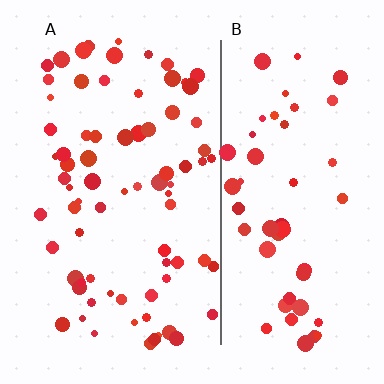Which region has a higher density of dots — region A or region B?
A (the left).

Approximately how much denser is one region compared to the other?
Approximately 1.4× — region A over region B.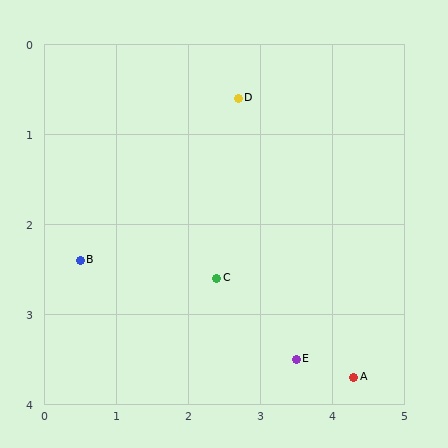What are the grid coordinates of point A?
Point A is at approximately (4.3, 3.7).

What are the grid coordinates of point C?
Point C is at approximately (2.4, 2.6).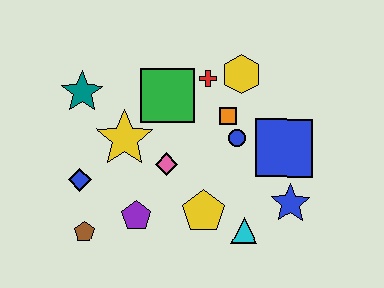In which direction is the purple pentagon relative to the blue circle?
The purple pentagon is to the left of the blue circle.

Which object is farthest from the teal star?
The blue star is farthest from the teal star.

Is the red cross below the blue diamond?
No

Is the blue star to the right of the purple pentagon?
Yes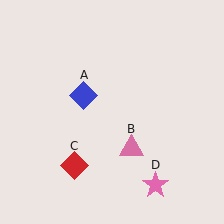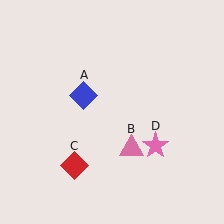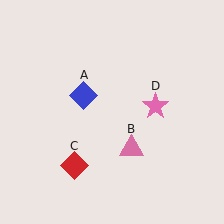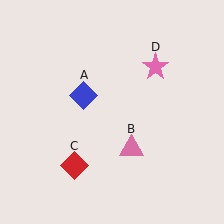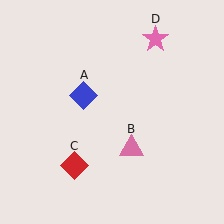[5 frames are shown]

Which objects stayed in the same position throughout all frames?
Blue diamond (object A) and pink triangle (object B) and red diamond (object C) remained stationary.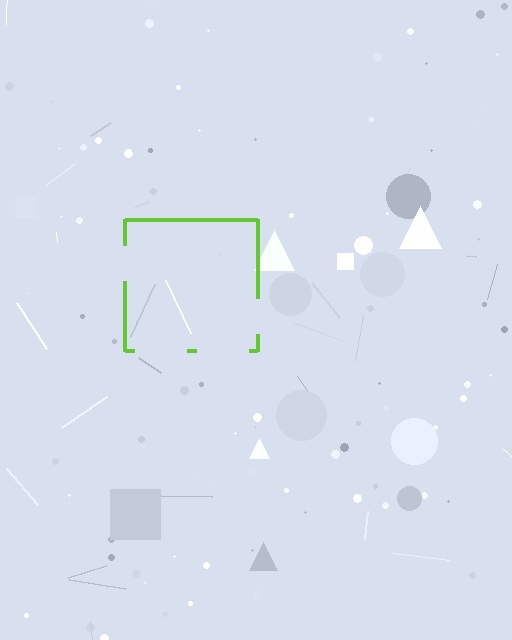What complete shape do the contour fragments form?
The contour fragments form a square.